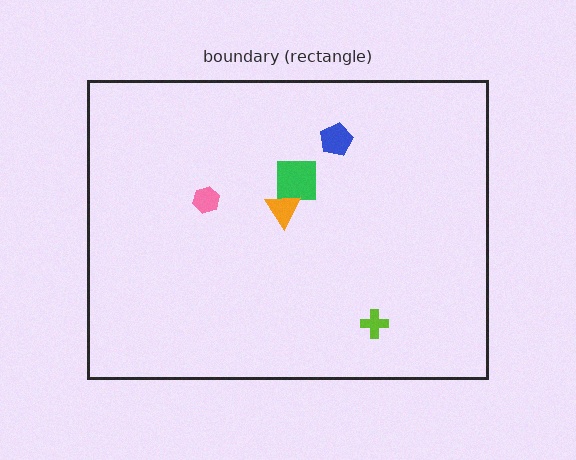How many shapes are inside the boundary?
5 inside, 0 outside.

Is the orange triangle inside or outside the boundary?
Inside.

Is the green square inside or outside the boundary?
Inside.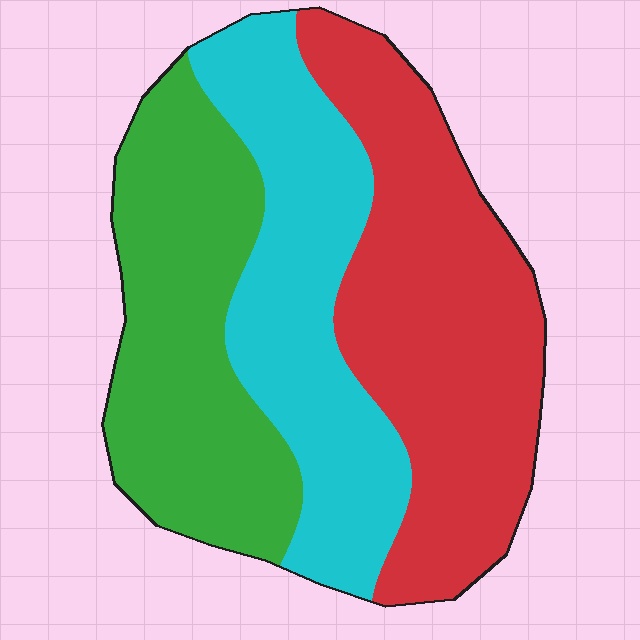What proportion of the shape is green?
Green takes up about one third (1/3) of the shape.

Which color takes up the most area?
Red, at roughly 40%.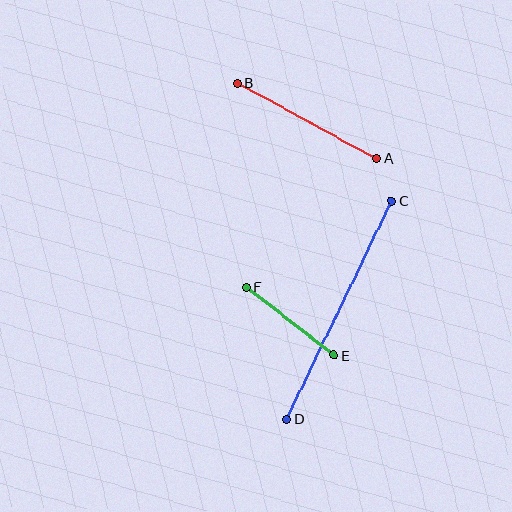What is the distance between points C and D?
The distance is approximately 242 pixels.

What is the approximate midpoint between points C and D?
The midpoint is at approximately (339, 310) pixels.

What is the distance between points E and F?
The distance is approximately 111 pixels.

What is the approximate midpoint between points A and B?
The midpoint is at approximately (307, 121) pixels.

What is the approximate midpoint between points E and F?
The midpoint is at approximately (290, 321) pixels.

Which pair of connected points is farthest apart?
Points C and D are farthest apart.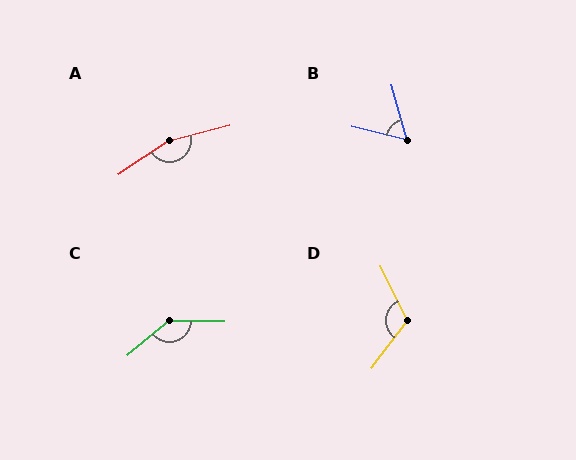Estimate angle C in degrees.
Approximately 139 degrees.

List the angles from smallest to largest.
B (61°), D (117°), C (139°), A (161°).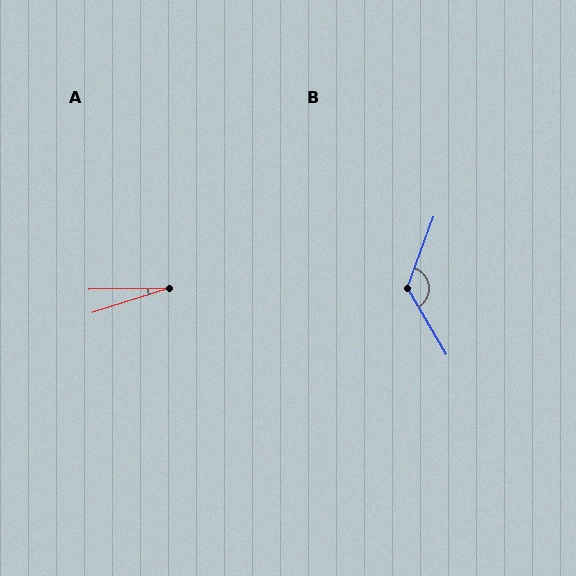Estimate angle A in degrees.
Approximately 17 degrees.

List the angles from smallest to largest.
A (17°), B (129°).